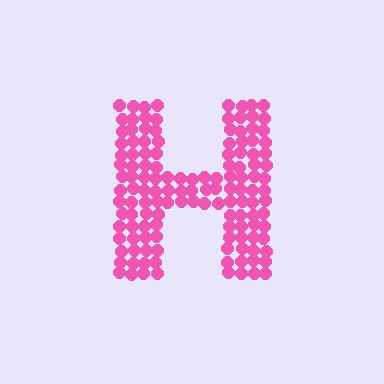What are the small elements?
The small elements are circles.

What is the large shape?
The large shape is the letter H.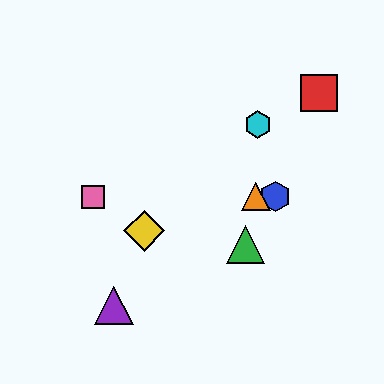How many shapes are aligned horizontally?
3 shapes (the blue hexagon, the orange triangle, the pink square) are aligned horizontally.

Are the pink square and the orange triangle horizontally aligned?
Yes, both are at y≈197.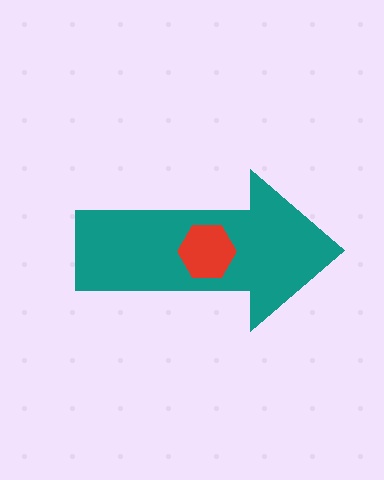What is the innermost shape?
The red hexagon.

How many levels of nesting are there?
2.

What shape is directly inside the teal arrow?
The red hexagon.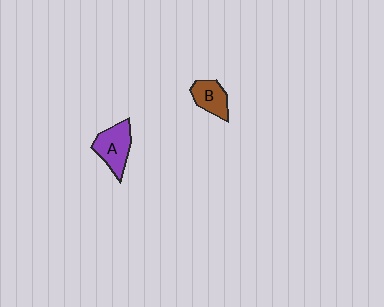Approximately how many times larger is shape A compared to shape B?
Approximately 1.3 times.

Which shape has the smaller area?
Shape B (brown).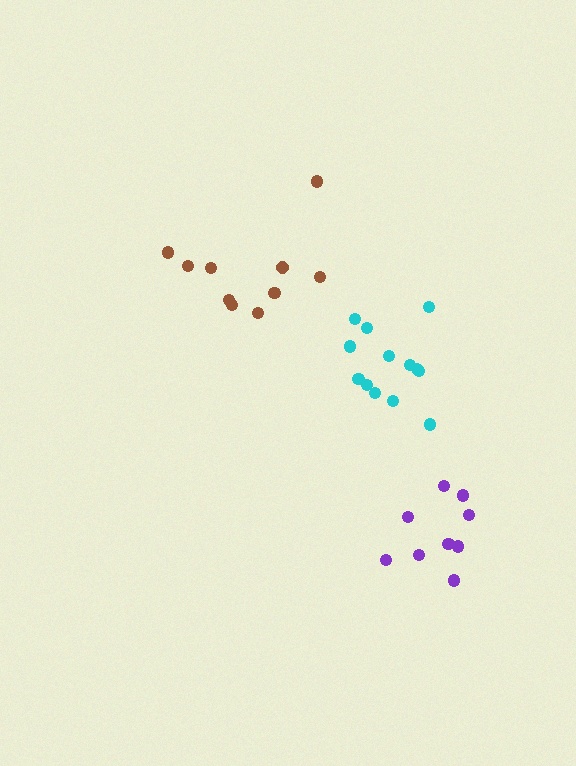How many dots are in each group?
Group 1: 13 dots, Group 2: 9 dots, Group 3: 10 dots (32 total).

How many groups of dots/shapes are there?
There are 3 groups.